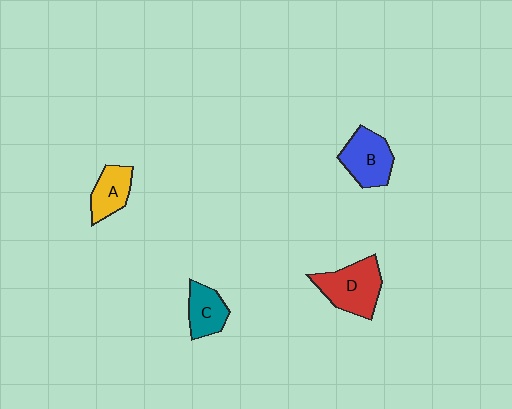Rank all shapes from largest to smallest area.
From largest to smallest: D (red), B (blue), C (teal), A (yellow).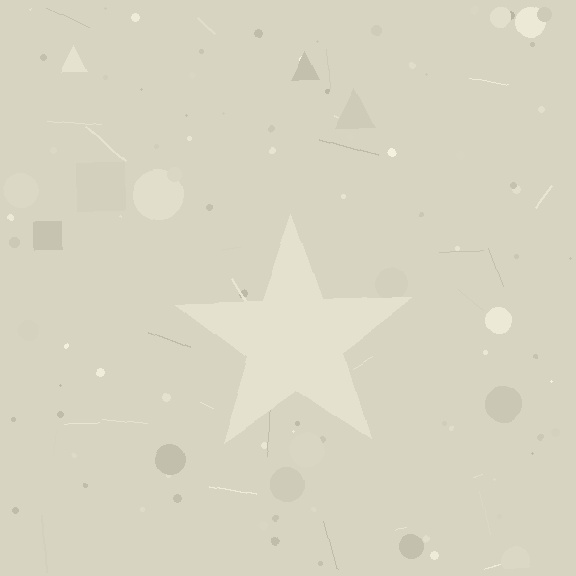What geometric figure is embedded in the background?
A star is embedded in the background.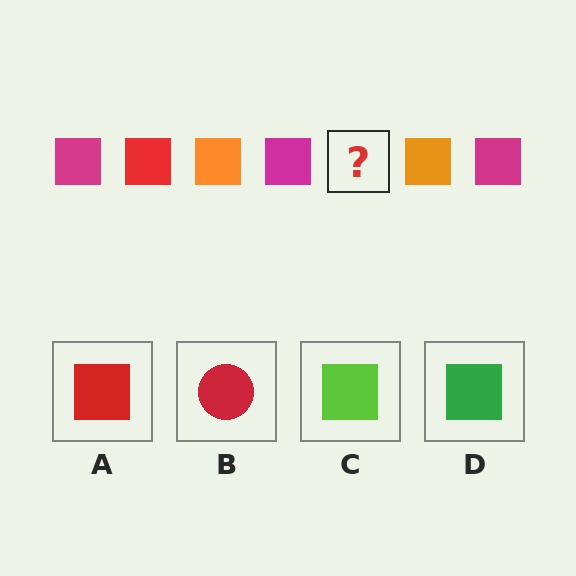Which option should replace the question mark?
Option A.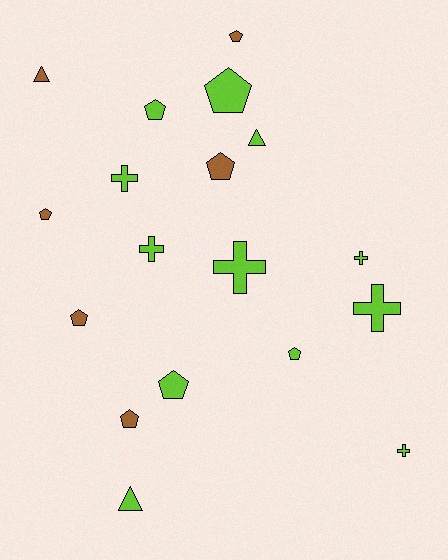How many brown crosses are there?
There are no brown crosses.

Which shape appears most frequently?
Pentagon, with 9 objects.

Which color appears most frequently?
Lime, with 12 objects.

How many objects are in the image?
There are 18 objects.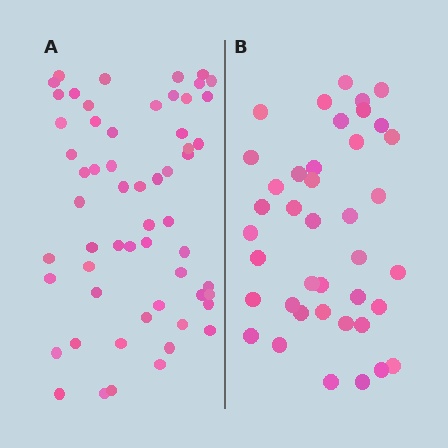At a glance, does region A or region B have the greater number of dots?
Region A (the left region) has more dots.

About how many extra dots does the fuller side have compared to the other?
Region A has approximately 20 more dots than region B.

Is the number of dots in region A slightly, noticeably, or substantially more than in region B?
Region A has substantially more. The ratio is roughly 1.4 to 1.